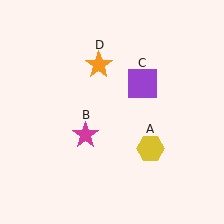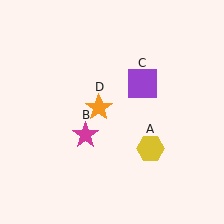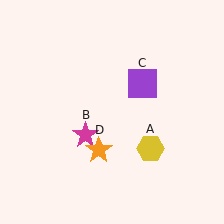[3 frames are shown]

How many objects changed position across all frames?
1 object changed position: orange star (object D).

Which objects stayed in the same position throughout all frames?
Yellow hexagon (object A) and magenta star (object B) and purple square (object C) remained stationary.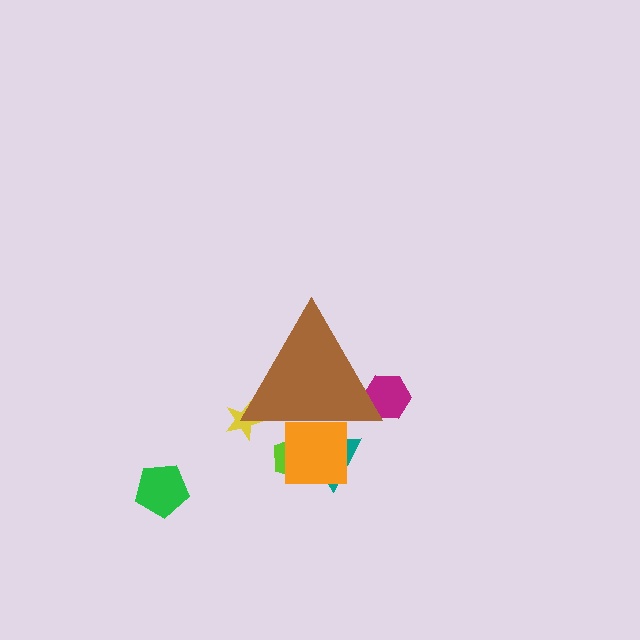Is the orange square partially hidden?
Yes, the orange square is partially hidden behind the brown triangle.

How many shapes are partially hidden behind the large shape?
5 shapes are partially hidden.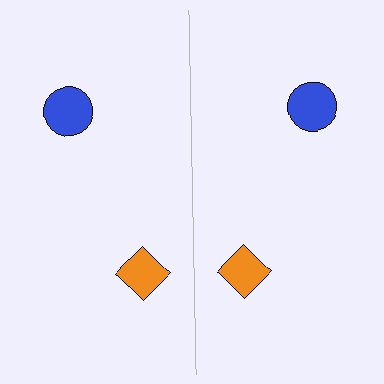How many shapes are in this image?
There are 4 shapes in this image.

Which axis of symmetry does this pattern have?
The pattern has a vertical axis of symmetry running through the center of the image.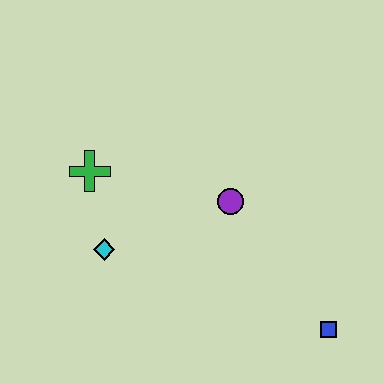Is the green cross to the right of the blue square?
No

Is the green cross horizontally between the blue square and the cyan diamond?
No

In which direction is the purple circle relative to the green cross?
The purple circle is to the right of the green cross.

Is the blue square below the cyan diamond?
Yes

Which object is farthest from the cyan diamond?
The blue square is farthest from the cyan diamond.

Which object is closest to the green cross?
The cyan diamond is closest to the green cross.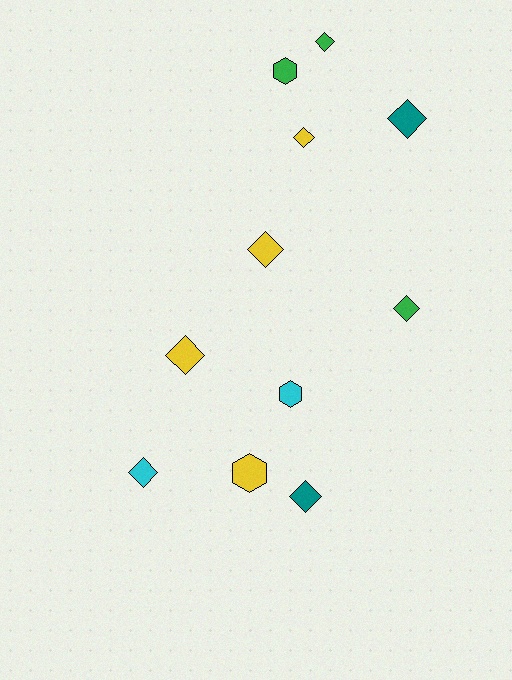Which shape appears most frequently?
Diamond, with 8 objects.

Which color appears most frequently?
Yellow, with 4 objects.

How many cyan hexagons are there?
There is 1 cyan hexagon.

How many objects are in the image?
There are 11 objects.